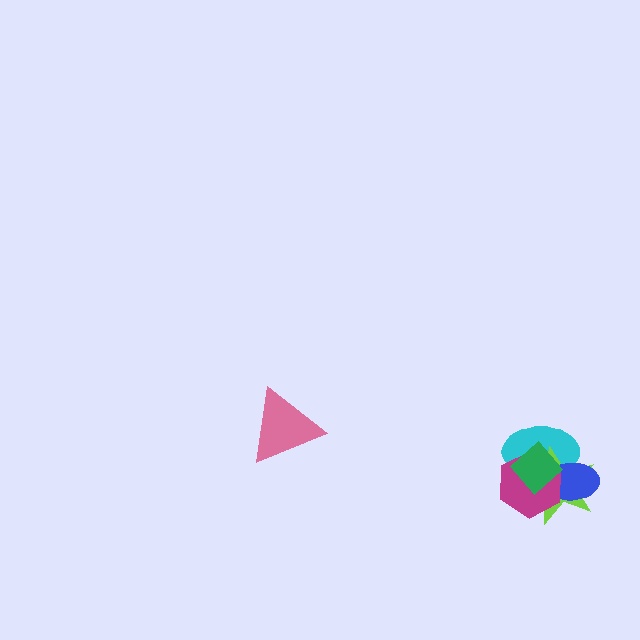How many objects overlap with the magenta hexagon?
4 objects overlap with the magenta hexagon.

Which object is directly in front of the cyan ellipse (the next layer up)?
The lime star is directly in front of the cyan ellipse.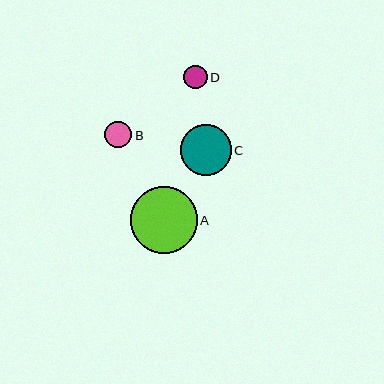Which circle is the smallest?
Circle D is the smallest with a size of approximately 24 pixels.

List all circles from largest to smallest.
From largest to smallest: A, C, B, D.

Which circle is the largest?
Circle A is the largest with a size of approximately 67 pixels.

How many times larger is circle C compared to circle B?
Circle C is approximately 1.9 times the size of circle B.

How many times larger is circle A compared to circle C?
Circle A is approximately 1.3 times the size of circle C.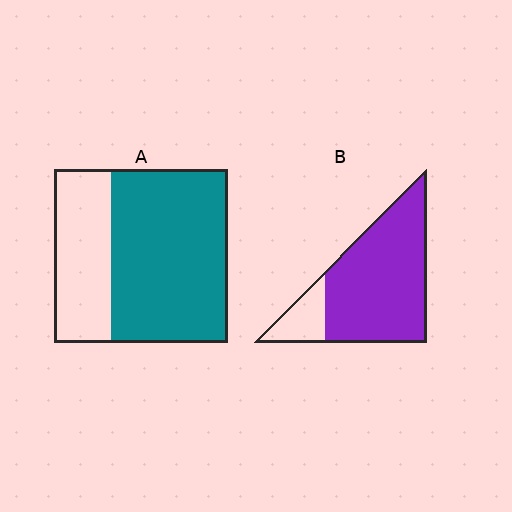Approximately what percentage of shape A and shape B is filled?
A is approximately 65% and B is approximately 85%.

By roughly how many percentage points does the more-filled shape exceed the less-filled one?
By roughly 15 percentage points (B over A).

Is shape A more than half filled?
Yes.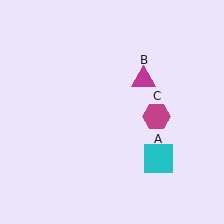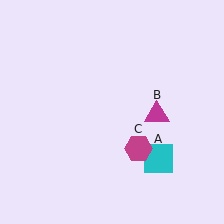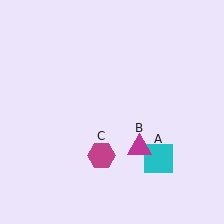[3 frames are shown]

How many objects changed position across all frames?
2 objects changed position: magenta triangle (object B), magenta hexagon (object C).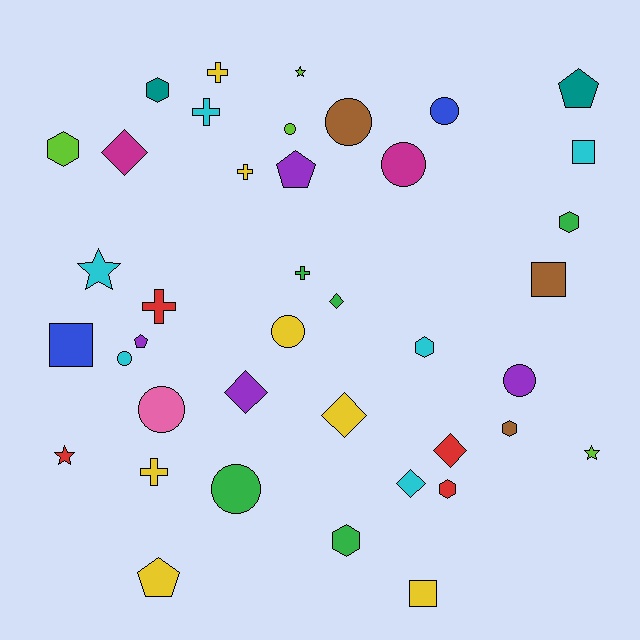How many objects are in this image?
There are 40 objects.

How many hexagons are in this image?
There are 7 hexagons.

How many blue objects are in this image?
There are 2 blue objects.